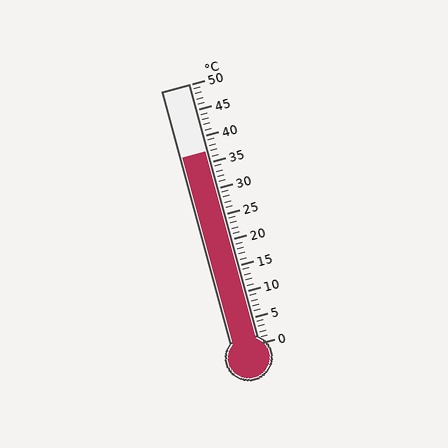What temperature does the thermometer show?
The thermometer shows approximately 37°C.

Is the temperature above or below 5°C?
The temperature is above 5°C.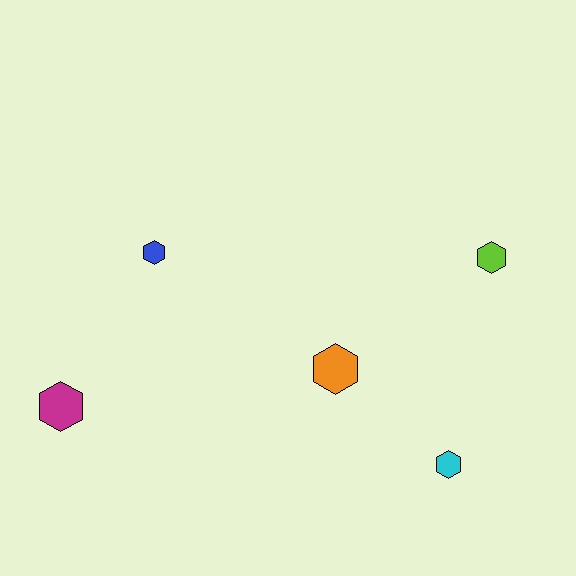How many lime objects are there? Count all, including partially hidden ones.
There is 1 lime object.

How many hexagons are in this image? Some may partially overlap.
There are 5 hexagons.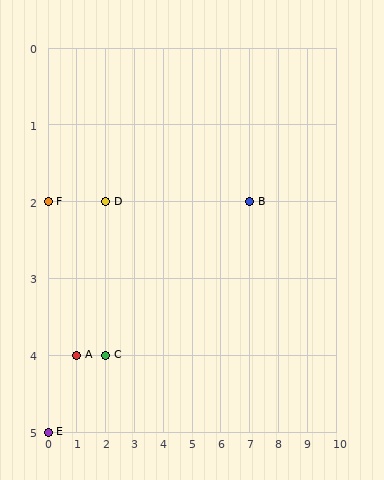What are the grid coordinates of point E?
Point E is at grid coordinates (0, 5).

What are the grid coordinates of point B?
Point B is at grid coordinates (7, 2).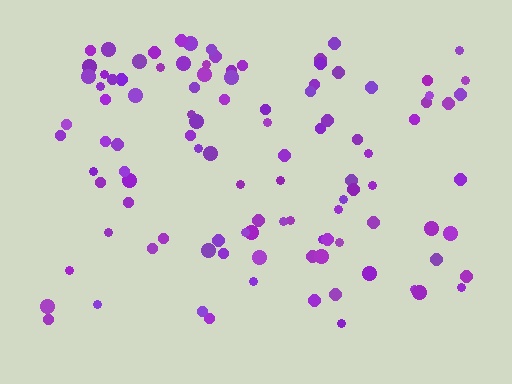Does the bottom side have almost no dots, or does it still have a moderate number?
Still a moderate number, just noticeably fewer than the top.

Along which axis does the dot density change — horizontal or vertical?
Vertical.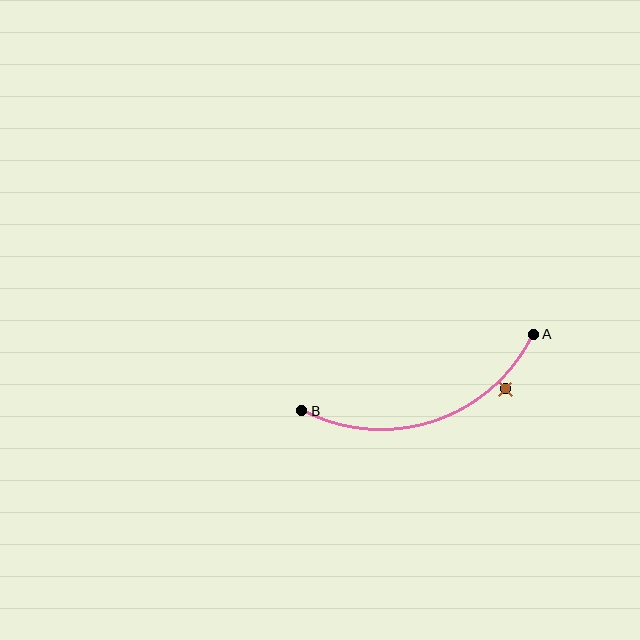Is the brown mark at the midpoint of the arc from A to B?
No — the brown mark does not lie on the arc at all. It sits slightly outside the curve.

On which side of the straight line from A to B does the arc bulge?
The arc bulges below the straight line connecting A and B.